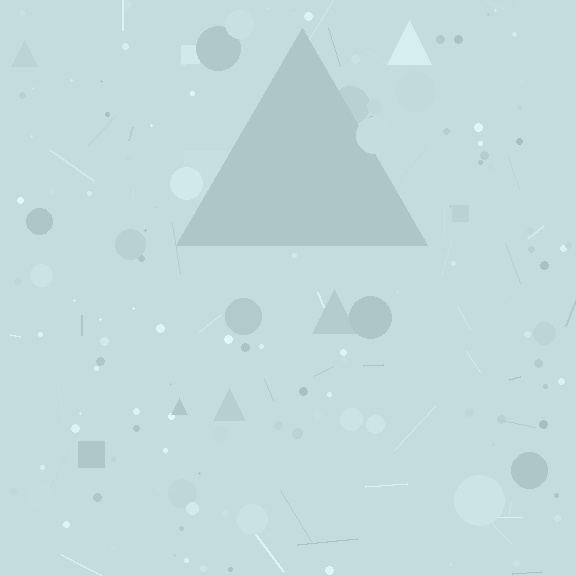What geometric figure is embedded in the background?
A triangle is embedded in the background.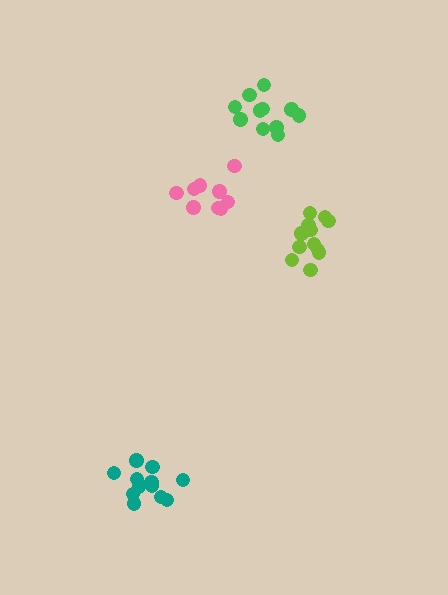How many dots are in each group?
Group 1: 12 dots, Group 2: 11 dots, Group 3: 12 dots, Group 4: 9 dots (44 total).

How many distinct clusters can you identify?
There are 4 distinct clusters.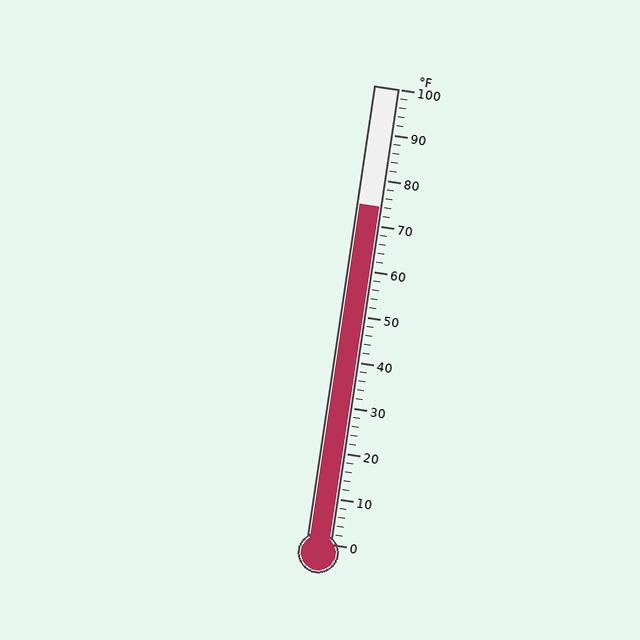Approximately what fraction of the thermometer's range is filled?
The thermometer is filled to approximately 75% of its range.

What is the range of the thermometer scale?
The thermometer scale ranges from 0°F to 100°F.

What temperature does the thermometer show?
The thermometer shows approximately 74°F.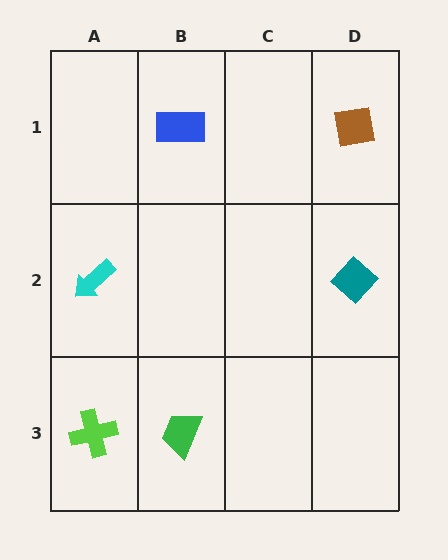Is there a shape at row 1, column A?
No, that cell is empty.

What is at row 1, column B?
A blue rectangle.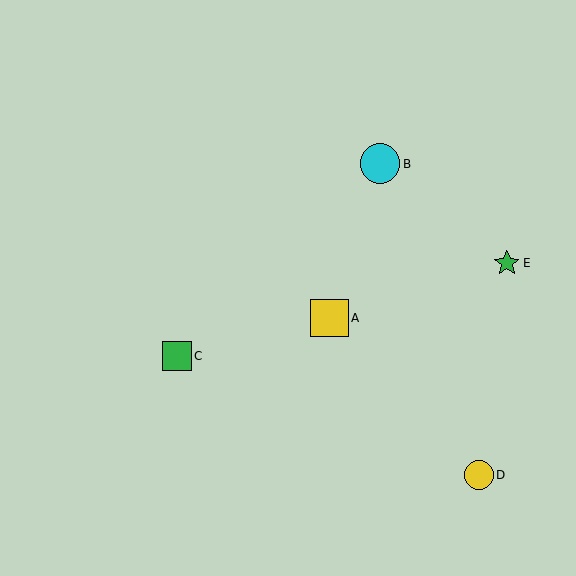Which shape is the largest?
The cyan circle (labeled B) is the largest.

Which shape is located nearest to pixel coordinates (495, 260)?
The green star (labeled E) at (507, 263) is nearest to that location.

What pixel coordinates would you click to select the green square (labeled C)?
Click at (177, 356) to select the green square C.